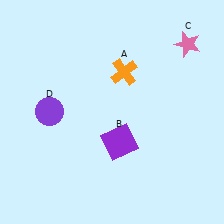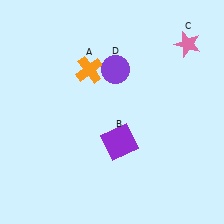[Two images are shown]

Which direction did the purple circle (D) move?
The purple circle (D) moved right.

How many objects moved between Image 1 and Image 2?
2 objects moved between the two images.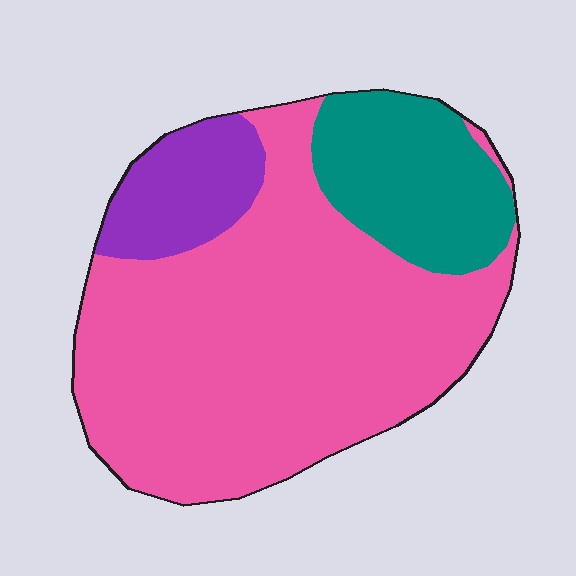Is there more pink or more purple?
Pink.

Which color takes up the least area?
Purple, at roughly 10%.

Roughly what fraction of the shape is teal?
Teal takes up about one fifth (1/5) of the shape.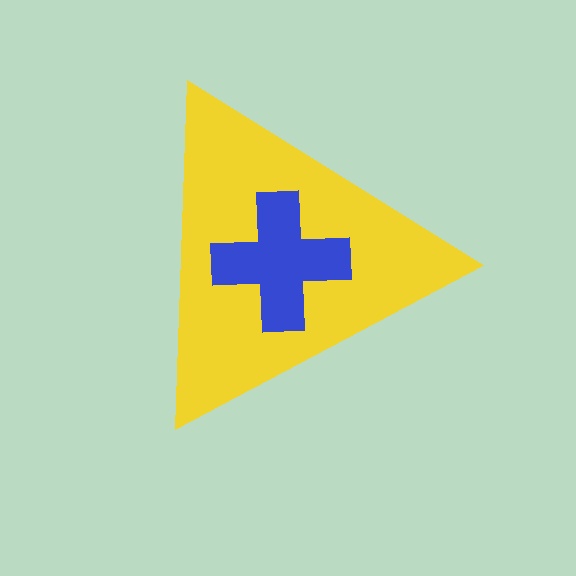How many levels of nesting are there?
2.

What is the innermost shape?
The blue cross.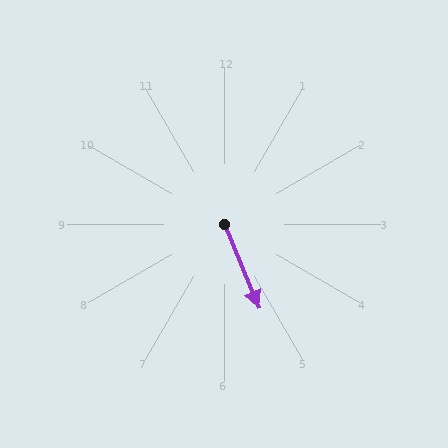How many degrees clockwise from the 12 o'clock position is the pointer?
Approximately 157 degrees.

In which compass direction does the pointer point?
Southeast.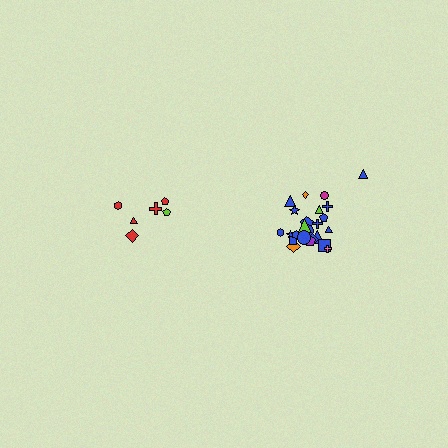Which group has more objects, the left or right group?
The right group.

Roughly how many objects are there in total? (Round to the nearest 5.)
Roughly 30 objects in total.